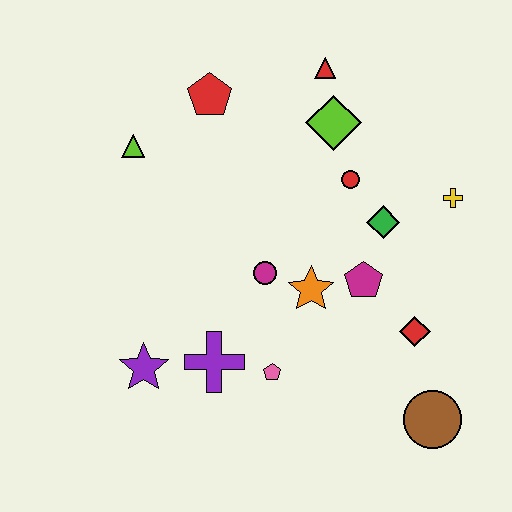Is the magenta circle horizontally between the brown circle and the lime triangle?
Yes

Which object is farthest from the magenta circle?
The brown circle is farthest from the magenta circle.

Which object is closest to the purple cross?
The pink pentagon is closest to the purple cross.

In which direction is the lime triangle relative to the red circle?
The lime triangle is to the left of the red circle.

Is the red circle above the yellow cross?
Yes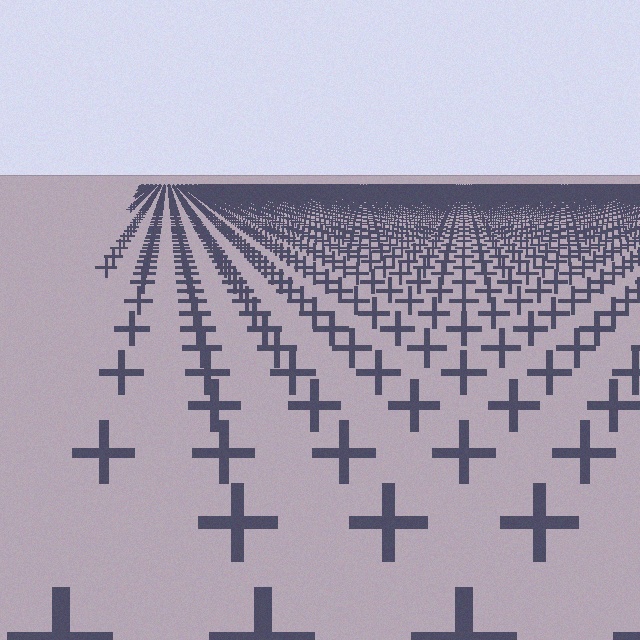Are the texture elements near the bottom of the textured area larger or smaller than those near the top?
Larger. Near the bottom, elements are closer to the viewer and appear at a bigger on-screen size.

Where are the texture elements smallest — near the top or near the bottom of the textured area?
Near the top.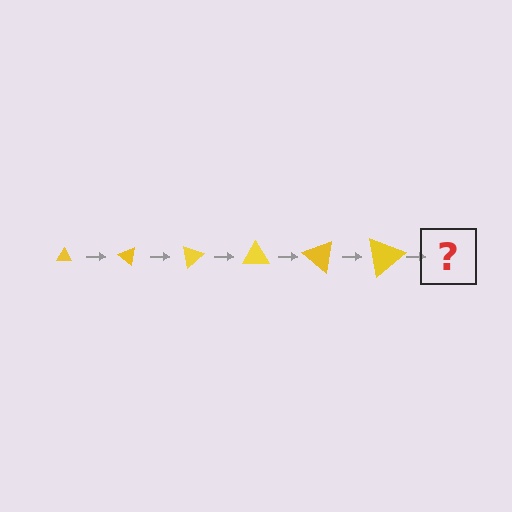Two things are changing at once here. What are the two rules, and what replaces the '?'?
The two rules are that the triangle grows larger each step and it rotates 40 degrees each step. The '?' should be a triangle, larger than the previous one and rotated 240 degrees from the start.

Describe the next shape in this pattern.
It should be a triangle, larger than the previous one and rotated 240 degrees from the start.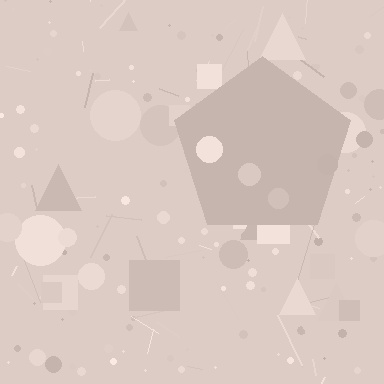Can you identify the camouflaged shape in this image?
The camouflaged shape is a pentagon.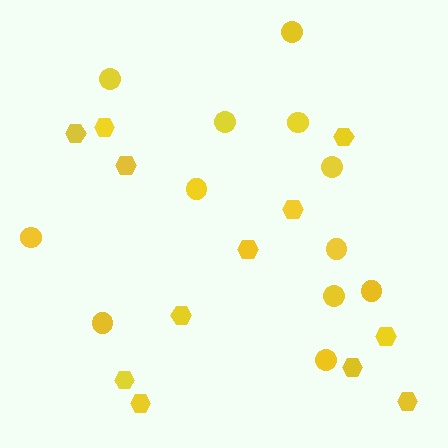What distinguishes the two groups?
There are 2 groups: one group of hexagons (12) and one group of circles (12).